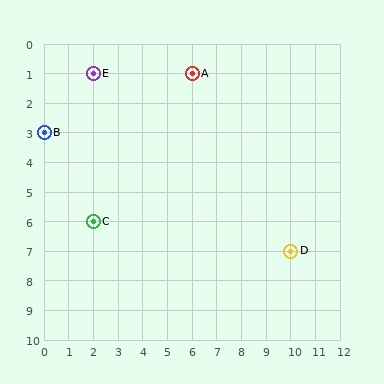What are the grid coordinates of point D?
Point D is at grid coordinates (10, 7).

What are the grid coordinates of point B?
Point B is at grid coordinates (0, 3).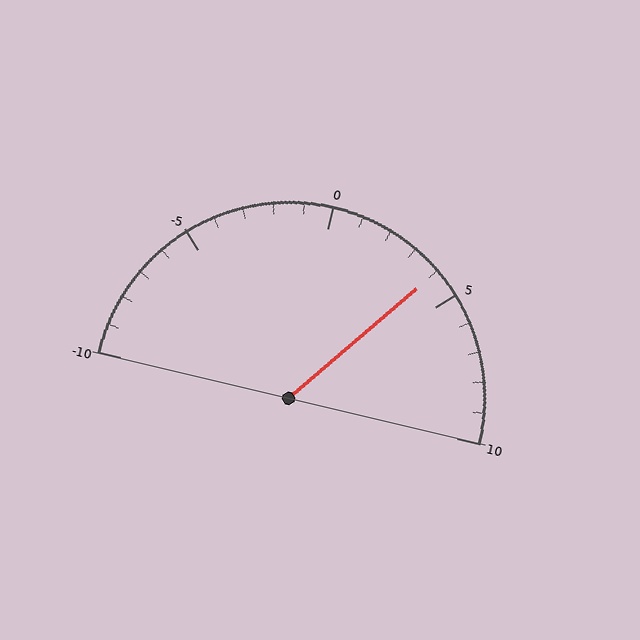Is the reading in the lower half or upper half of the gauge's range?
The reading is in the upper half of the range (-10 to 10).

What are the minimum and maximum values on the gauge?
The gauge ranges from -10 to 10.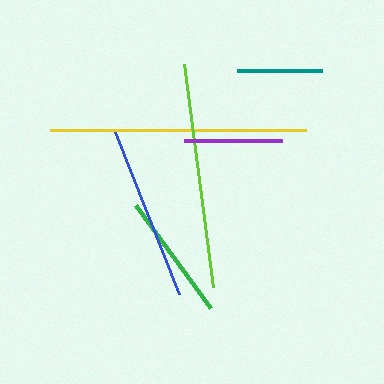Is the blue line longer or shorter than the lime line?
The lime line is longer than the blue line.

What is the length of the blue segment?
The blue segment is approximately 175 pixels long.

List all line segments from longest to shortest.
From longest to shortest: yellow, lime, blue, green, purple, teal.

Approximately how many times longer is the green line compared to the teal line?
The green line is approximately 1.5 times the length of the teal line.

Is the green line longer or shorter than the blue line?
The blue line is longer than the green line.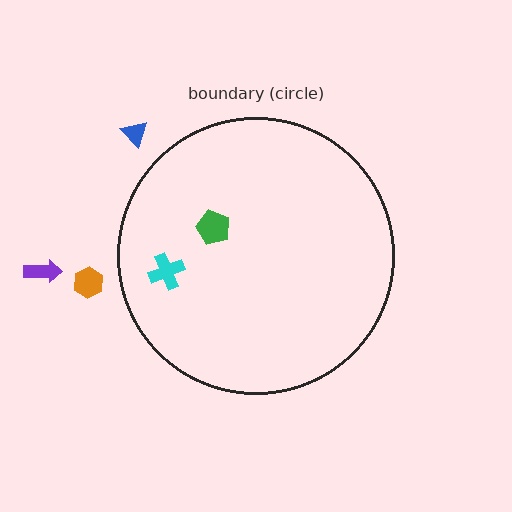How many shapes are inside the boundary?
2 inside, 3 outside.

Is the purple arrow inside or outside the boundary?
Outside.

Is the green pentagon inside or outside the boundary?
Inside.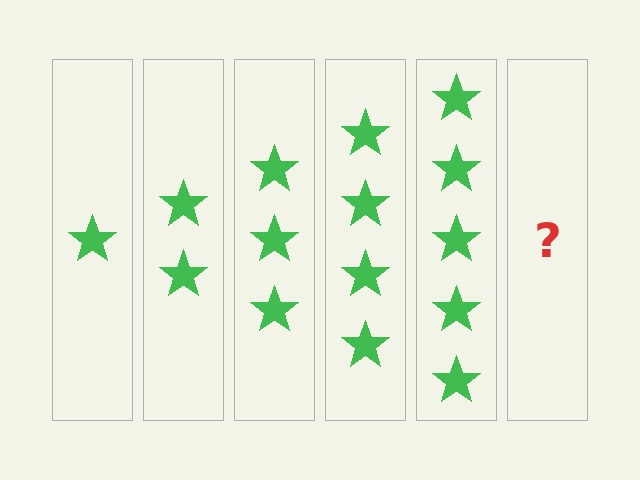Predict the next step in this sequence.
The next step is 6 stars.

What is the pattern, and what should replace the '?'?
The pattern is that each step adds one more star. The '?' should be 6 stars.